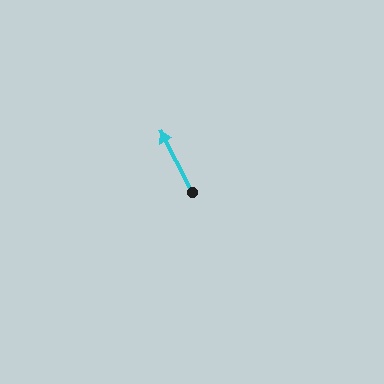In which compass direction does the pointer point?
Northwest.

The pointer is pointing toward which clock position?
Roughly 11 o'clock.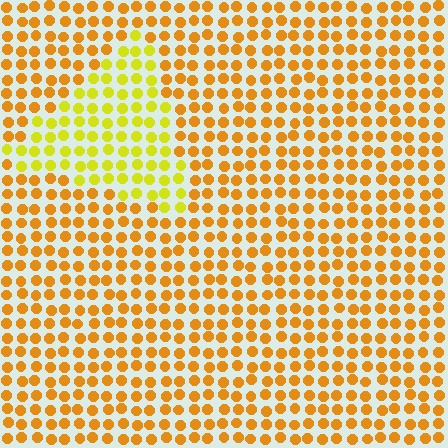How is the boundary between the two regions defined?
The boundary is defined purely by a slight shift in hue (about 30 degrees). Spacing, size, and orientation are identical on both sides.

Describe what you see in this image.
The image is filled with small orange elements in a uniform arrangement. A triangle-shaped region is visible where the elements are tinted to a slightly different hue, forming a subtle color boundary.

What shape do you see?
I see a triangle.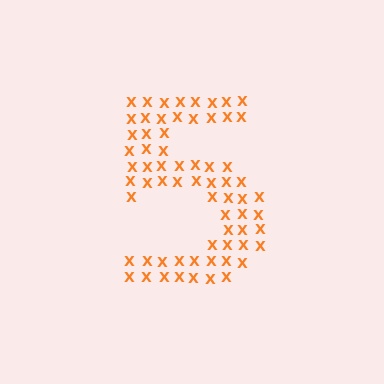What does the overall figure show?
The overall figure shows the digit 5.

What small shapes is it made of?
It is made of small letter X's.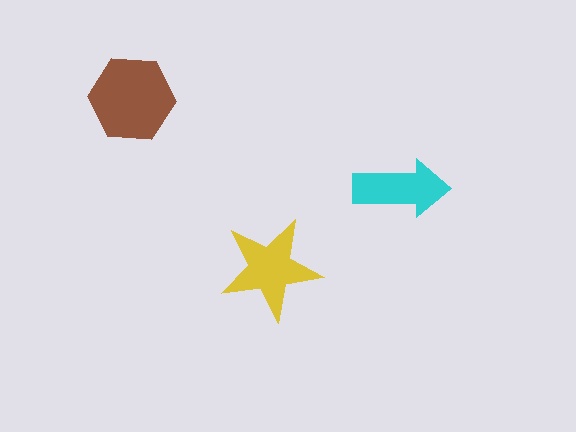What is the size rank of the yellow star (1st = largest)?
2nd.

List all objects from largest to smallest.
The brown hexagon, the yellow star, the cyan arrow.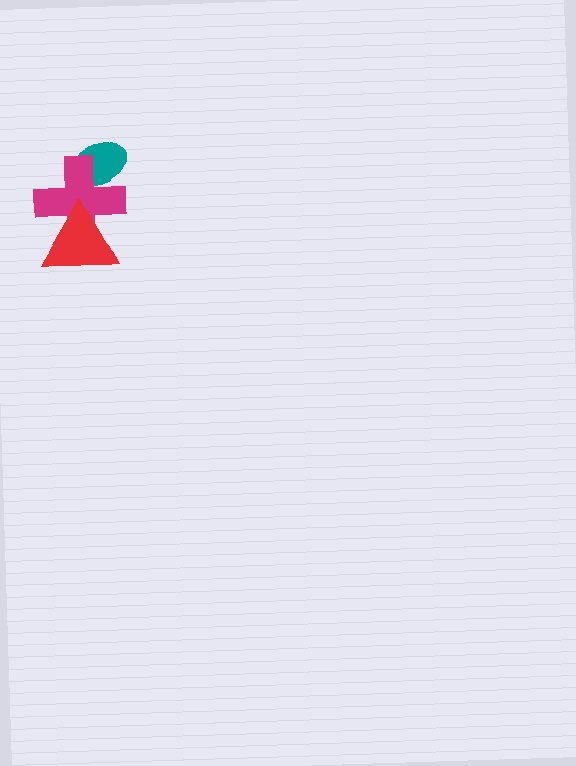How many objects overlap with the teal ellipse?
1 object overlaps with the teal ellipse.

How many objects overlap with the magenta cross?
2 objects overlap with the magenta cross.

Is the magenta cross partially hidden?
Yes, it is partially covered by another shape.